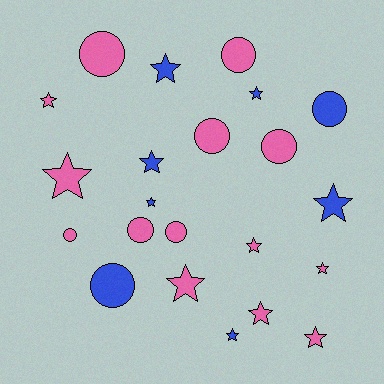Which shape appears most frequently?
Star, with 13 objects.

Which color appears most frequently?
Pink, with 14 objects.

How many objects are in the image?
There are 22 objects.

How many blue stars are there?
There are 6 blue stars.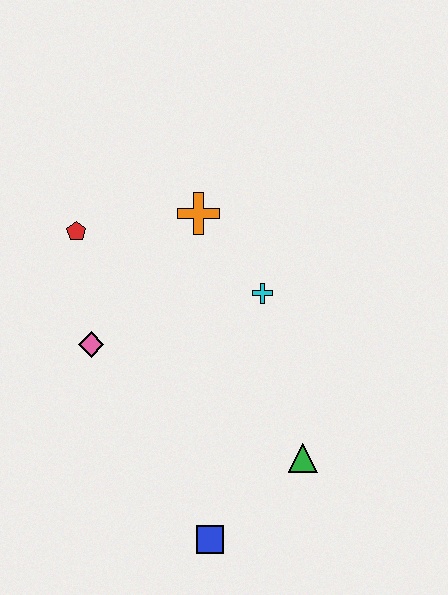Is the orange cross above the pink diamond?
Yes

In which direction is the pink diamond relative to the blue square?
The pink diamond is above the blue square.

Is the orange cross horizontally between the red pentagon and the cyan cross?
Yes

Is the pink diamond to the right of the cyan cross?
No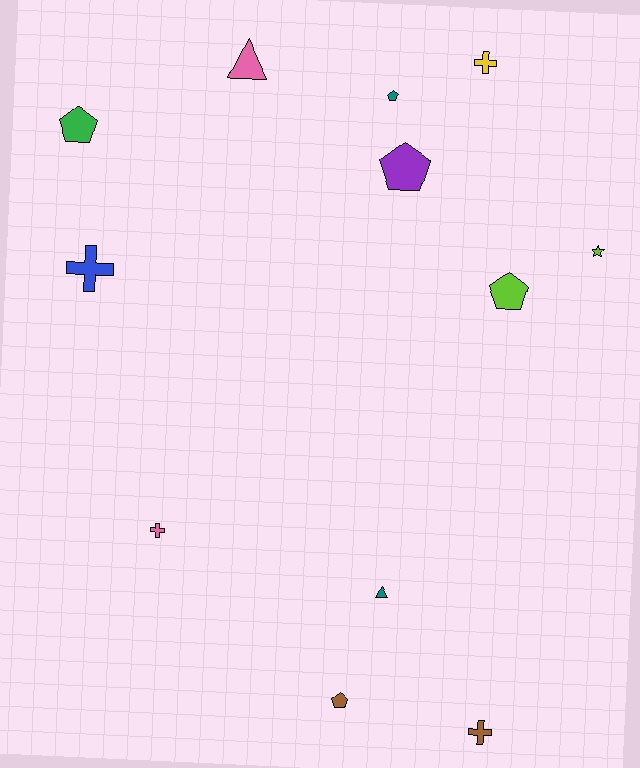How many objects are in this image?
There are 12 objects.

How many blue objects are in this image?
There is 1 blue object.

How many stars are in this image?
There is 1 star.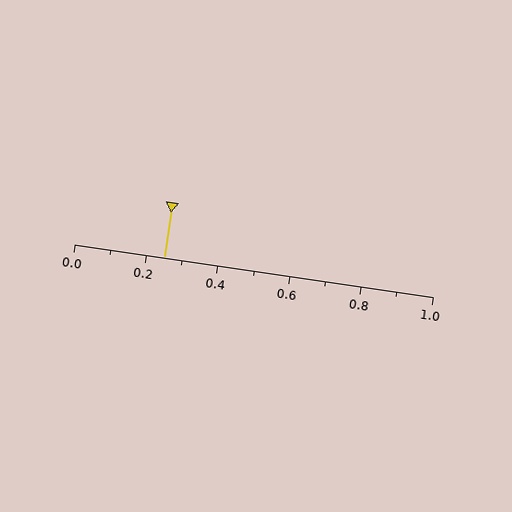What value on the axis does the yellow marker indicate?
The marker indicates approximately 0.25.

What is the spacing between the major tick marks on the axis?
The major ticks are spaced 0.2 apart.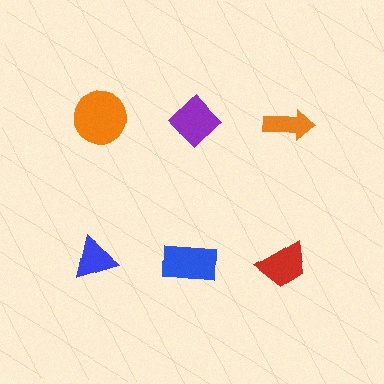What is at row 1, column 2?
A purple diamond.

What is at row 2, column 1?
A blue triangle.